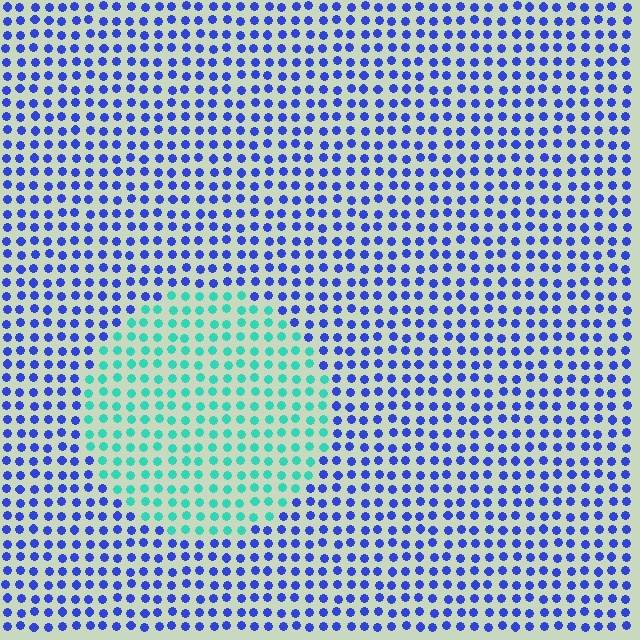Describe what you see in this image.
The image is filled with small blue elements in a uniform arrangement. A circle-shaped region is visible where the elements are tinted to a slightly different hue, forming a subtle color boundary.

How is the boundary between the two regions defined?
The boundary is defined purely by a slight shift in hue (about 65 degrees). Spacing, size, and orientation are identical on both sides.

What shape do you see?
I see a circle.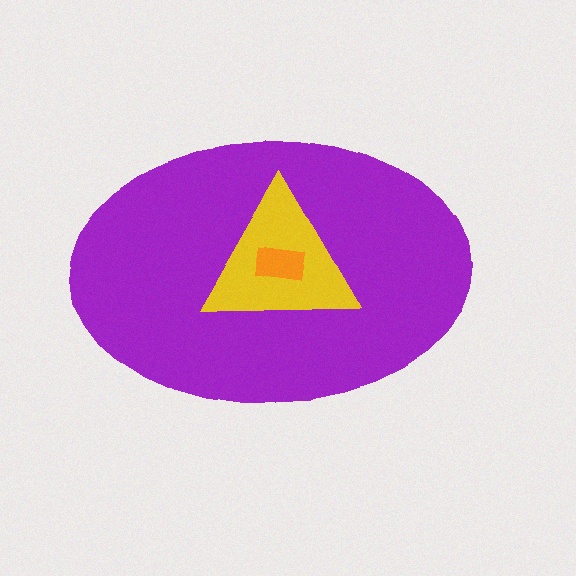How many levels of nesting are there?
3.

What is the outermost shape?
The purple ellipse.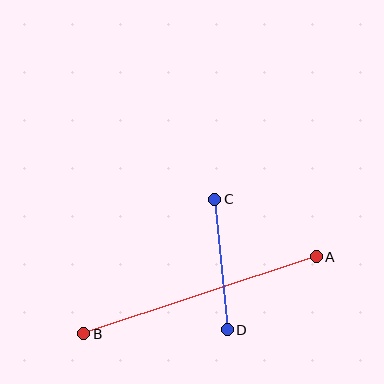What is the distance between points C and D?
The distance is approximately 131 pixels.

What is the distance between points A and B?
The distance is approximately 245 pixels.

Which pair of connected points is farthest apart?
Points A and B are farthest apart.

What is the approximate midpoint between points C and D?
The midpoint is at approximately (221, 265) pixels.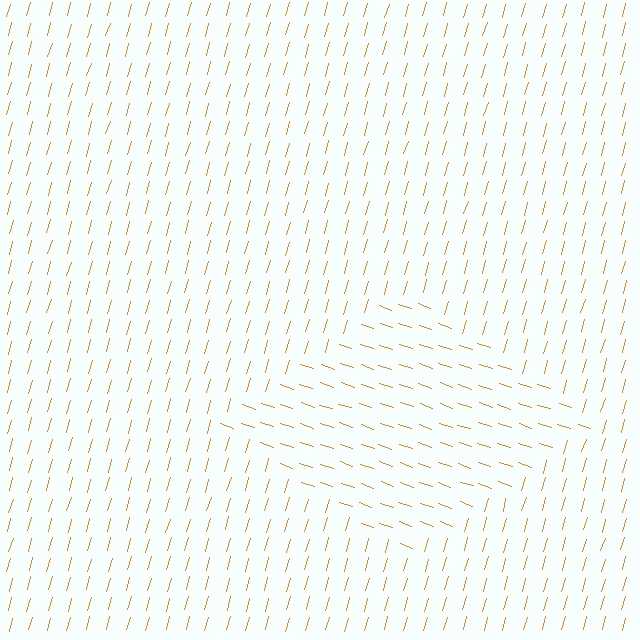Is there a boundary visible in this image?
Yes, there is a texture boundary formed by a change in line orientation.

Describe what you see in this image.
The image is filled with small orange line segments. A diamond region in the image has lines oriented differently from the surrounding lines, creating a visible texture boundary.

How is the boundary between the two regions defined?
The boundary is defined purely by a change in line orientation (approximately 87 degrees difference). All lines are the same color and thickness.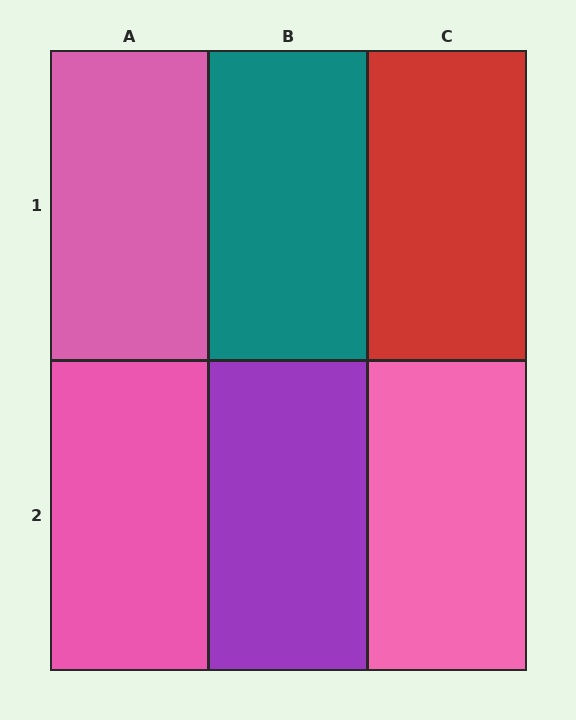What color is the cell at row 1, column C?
Red.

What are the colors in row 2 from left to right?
Pink, purple, pink.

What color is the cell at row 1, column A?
Pink.